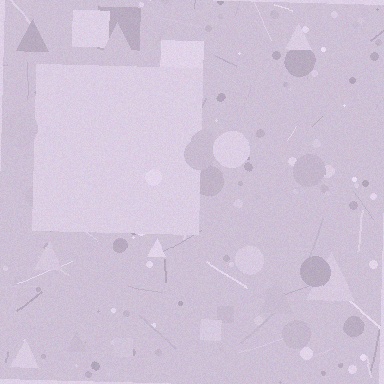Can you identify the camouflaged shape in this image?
The camouflaged shape is a square.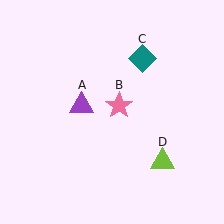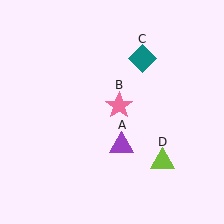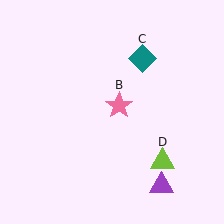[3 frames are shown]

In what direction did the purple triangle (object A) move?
The purple triangle (object A) moved down and to the right.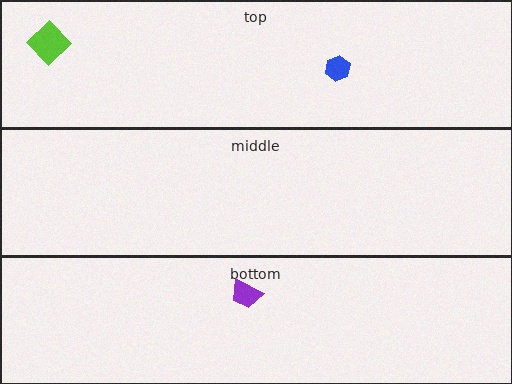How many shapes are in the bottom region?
1.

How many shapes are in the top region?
2.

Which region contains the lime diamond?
The top region.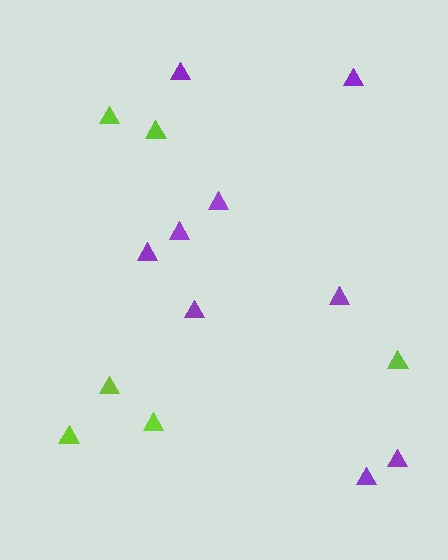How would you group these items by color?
There are 2 groups: one group of lime triangles (6) and one group of purple triangles (9).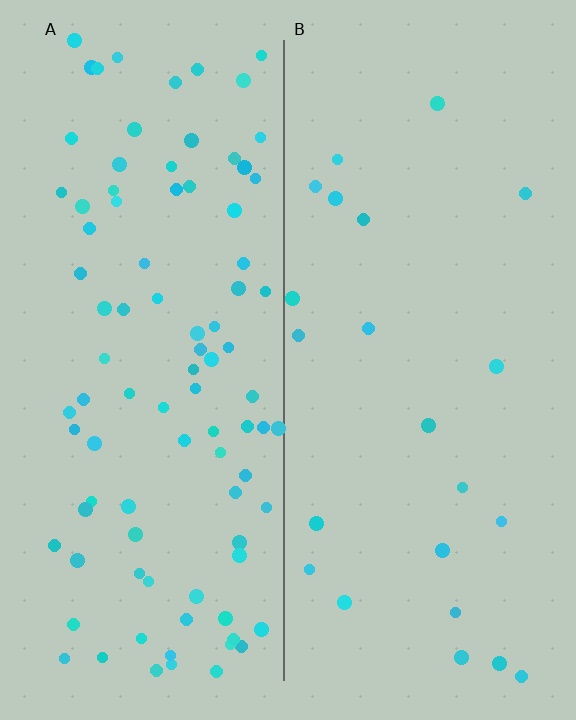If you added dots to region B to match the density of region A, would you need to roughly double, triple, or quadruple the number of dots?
Approximately quadruple.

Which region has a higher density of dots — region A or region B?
A (the left).